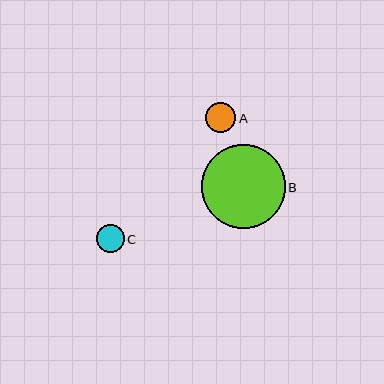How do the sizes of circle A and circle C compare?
Circle A and circle C are approximately the same size.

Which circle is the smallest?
Circle C is the smallest with a size of approximately 28 pixels.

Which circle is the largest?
Circle B is the largest with a size of approximately 84 pixels.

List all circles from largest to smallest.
From largest to smallest: B, A, C.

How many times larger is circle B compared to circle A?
Circle B is approximately 2.8 times the size of circle A.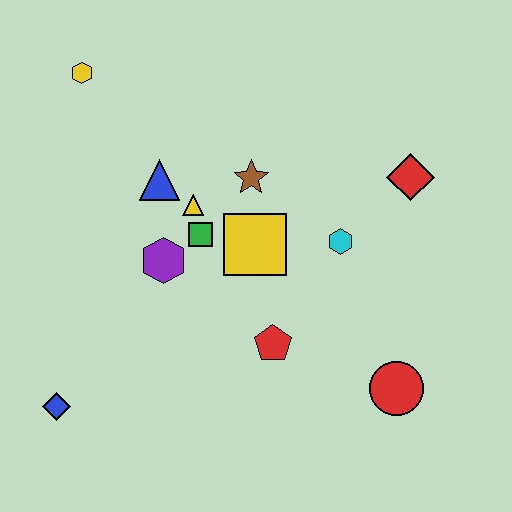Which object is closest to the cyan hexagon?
The yellow square is closest to the cyan hexagon.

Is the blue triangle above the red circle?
Yes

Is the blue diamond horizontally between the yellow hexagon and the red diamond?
No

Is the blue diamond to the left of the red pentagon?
Yes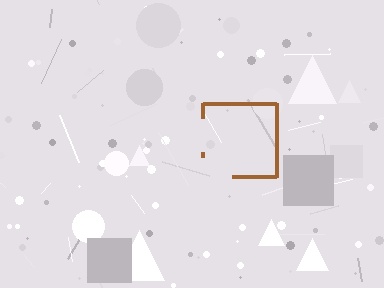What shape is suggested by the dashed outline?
The dashed outline suggests a square.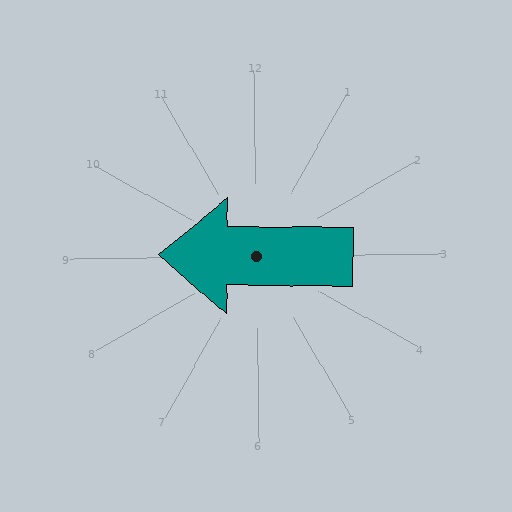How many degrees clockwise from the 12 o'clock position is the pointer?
Approximately 271 degrees.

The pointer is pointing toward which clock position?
Roughly 9 o'clock.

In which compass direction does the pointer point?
West.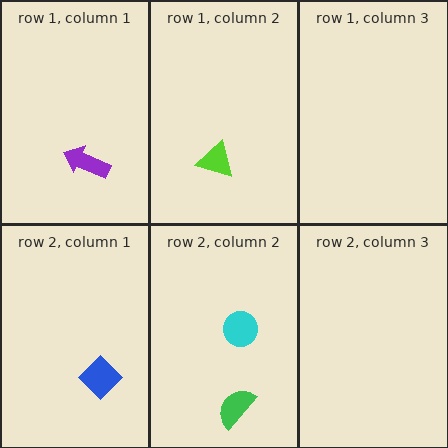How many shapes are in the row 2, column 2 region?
2.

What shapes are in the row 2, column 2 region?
The cyan circle, the green semicircle.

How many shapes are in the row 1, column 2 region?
1.